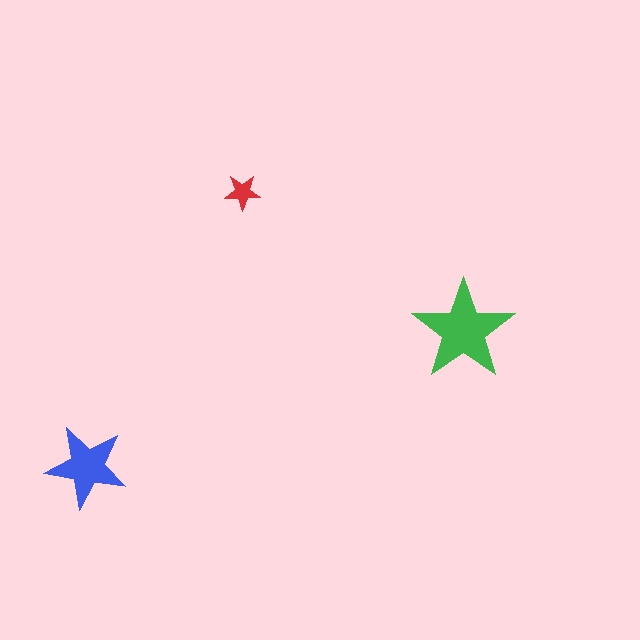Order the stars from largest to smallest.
the green one, the blue one, the red one.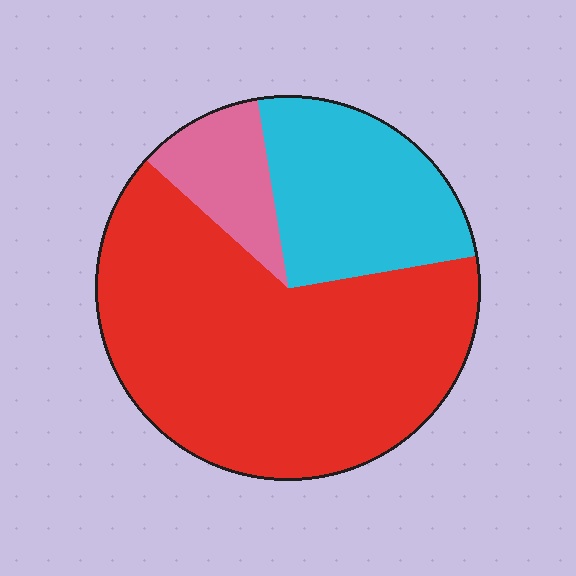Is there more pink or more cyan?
Cyan.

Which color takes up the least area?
Pink, at roughly 10%.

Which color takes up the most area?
Red, at roughly 65%.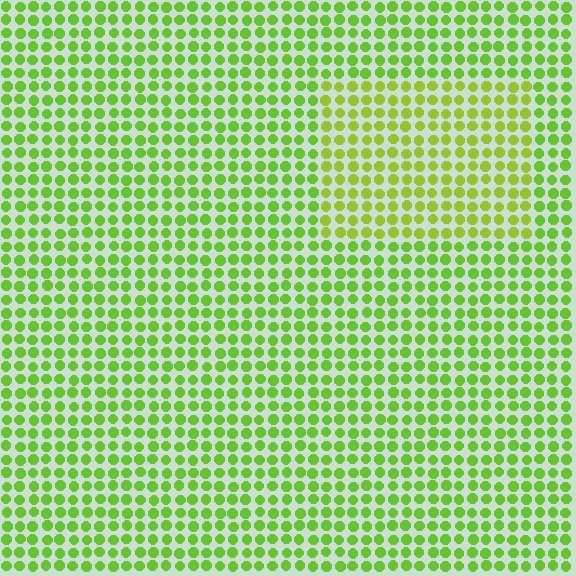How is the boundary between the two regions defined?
The boundary is defined purely by a slight shift in hue (about 20 degrees). Spacing, size, and orientation are identical on both sides.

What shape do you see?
I see a rectangle.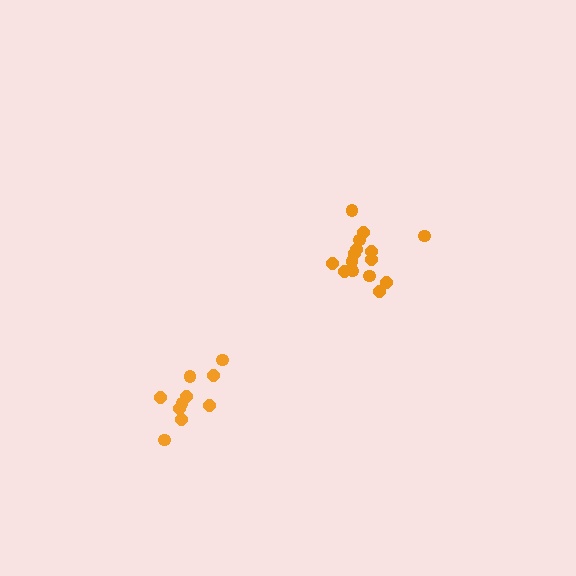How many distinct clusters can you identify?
There are 2 distinct clusters.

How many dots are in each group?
Group 1: 10 dots, Group 2: 15 dots (25 total).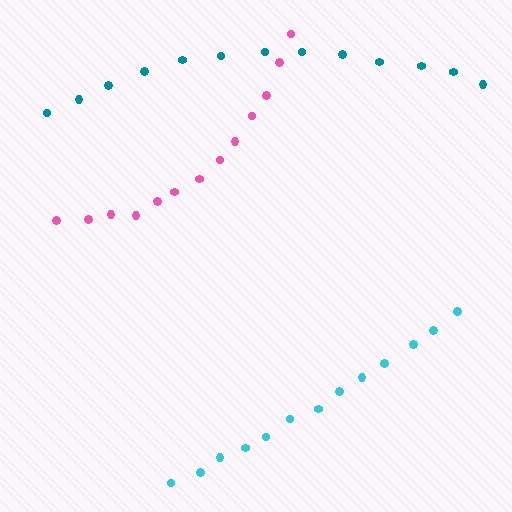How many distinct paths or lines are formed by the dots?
There are 3 distinct paths.